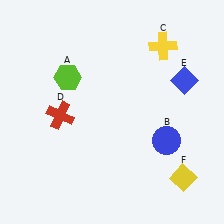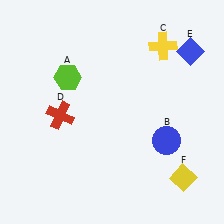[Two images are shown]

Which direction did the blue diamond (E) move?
The blue diamond (E) moved up.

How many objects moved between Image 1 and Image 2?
1 object moved between the two images.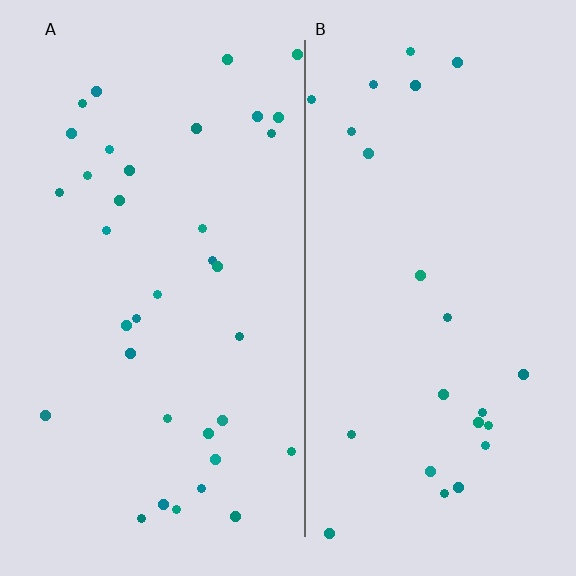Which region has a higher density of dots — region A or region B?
A (the left).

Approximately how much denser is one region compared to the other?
Approximately 1.5× — region A over region B.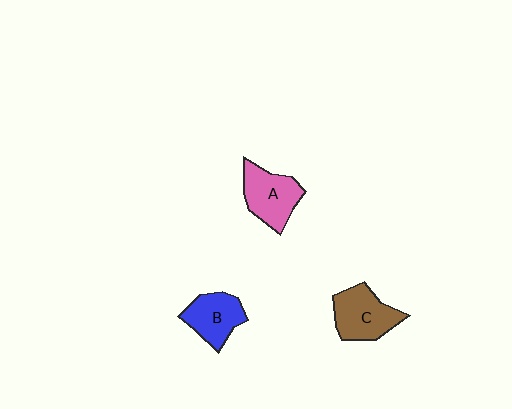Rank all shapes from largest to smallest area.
From largest to smallest: C (brown), A (pink), B (blue).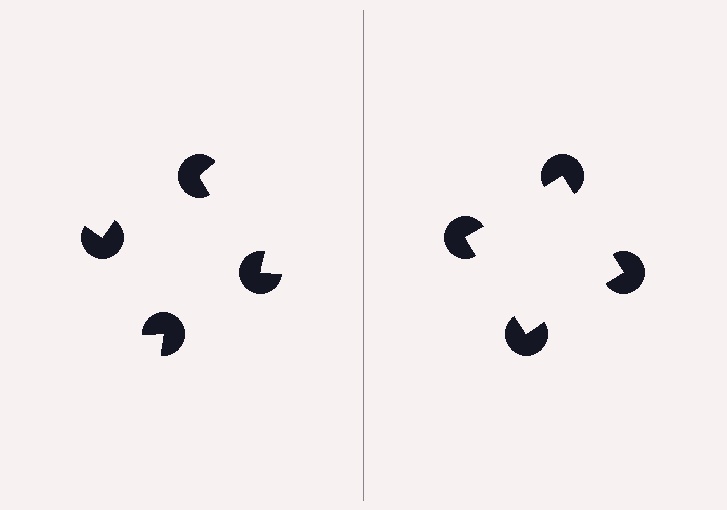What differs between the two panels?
The pac-man discs are positioned identically on both sides; only the wedge orientations differ. On the right they align to a square; on the left they are misaligned.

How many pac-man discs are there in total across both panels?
8 — 4 on each side.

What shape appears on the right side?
An illusory square.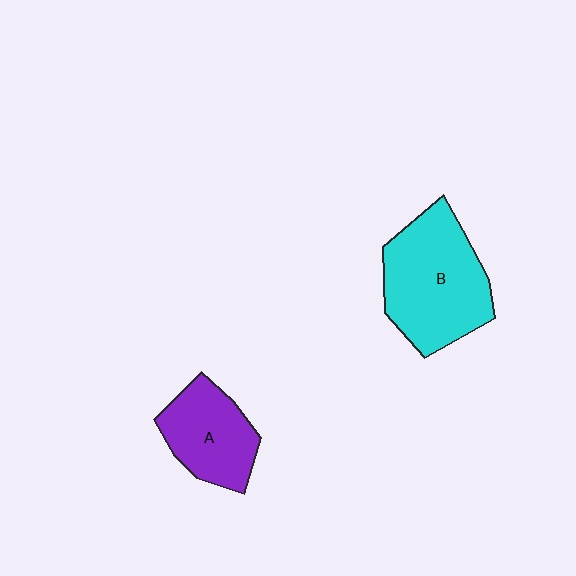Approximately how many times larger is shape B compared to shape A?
Approximately 1.6 times.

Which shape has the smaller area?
Shape A (purple).